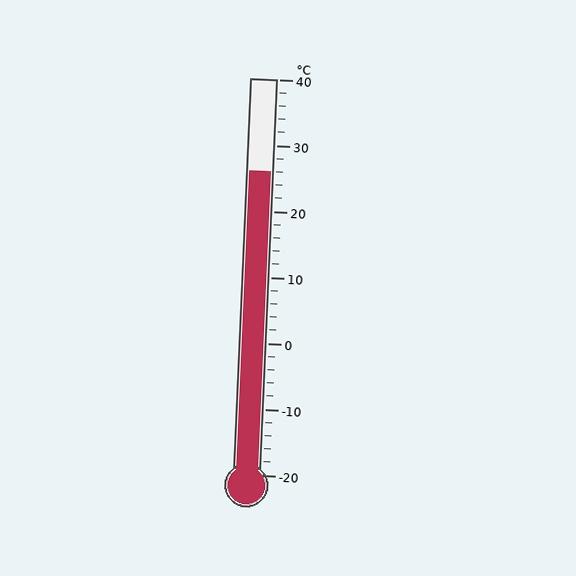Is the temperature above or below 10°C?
The temperature is above 10°C.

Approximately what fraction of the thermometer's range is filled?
The thermometer is filled to approximately 75% of its range.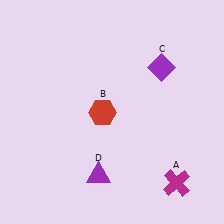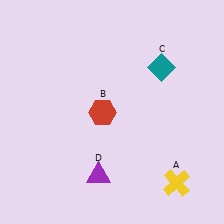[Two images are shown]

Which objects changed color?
A changed from magenta to yellow. C changed from purple to teal.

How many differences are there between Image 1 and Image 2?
There are 2 differences between the two images.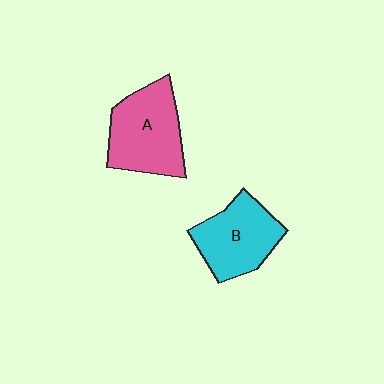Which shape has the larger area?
Shape A (pink).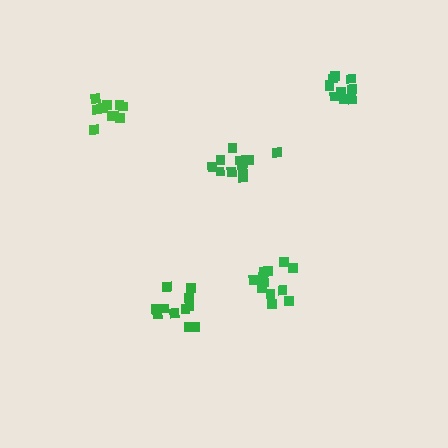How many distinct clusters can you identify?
There are 5 distinct clusters.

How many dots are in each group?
Group 1: 12 dots, Group 2: 11 dots, Group 3: 12 dots, Group 4: 11 dots, Group 5: 10 dots (56 total).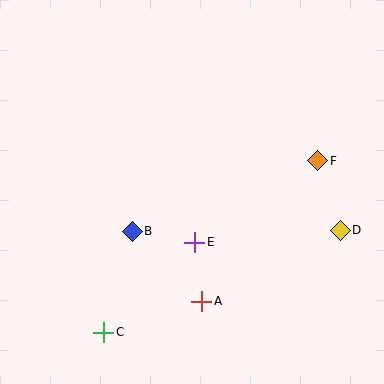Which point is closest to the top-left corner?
Point B is closest to the top-left corner.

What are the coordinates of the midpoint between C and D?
The midpoint between C and D is at (222, 281).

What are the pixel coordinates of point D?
Point D is at (340, 230).